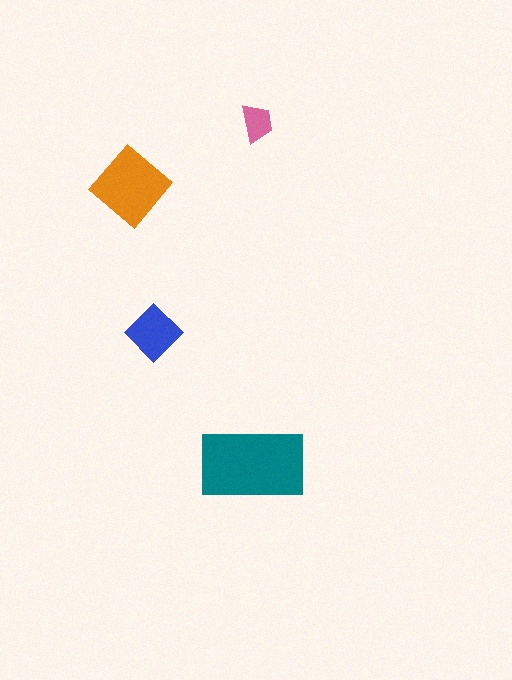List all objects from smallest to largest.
The pink trapezoid, the blue diamond, the orange diamond, the teal rectangle.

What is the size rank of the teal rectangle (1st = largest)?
1st.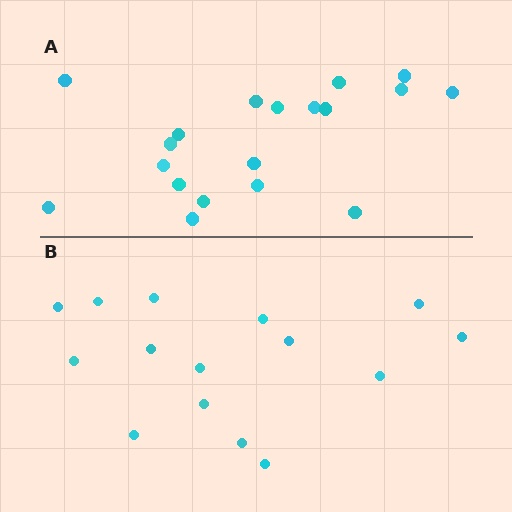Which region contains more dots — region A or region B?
Region A (the top region) has more dots.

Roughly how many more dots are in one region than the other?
Region A has about 4 more dots than region B.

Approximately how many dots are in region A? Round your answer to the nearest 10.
About 20 dots. (The exact count is 19, which rounds to 20.)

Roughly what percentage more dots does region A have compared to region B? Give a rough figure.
About 25% more.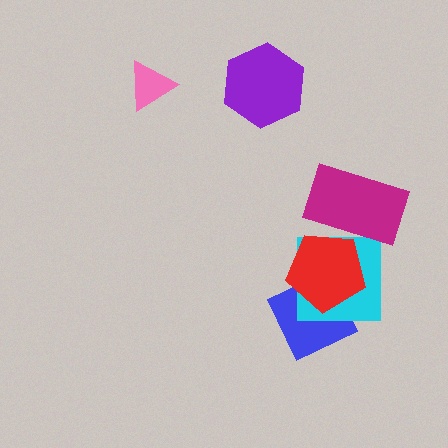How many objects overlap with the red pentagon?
3 objects overlap with the red pentagon.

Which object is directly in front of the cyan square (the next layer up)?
The red pentagon is directly in front of the cyan square.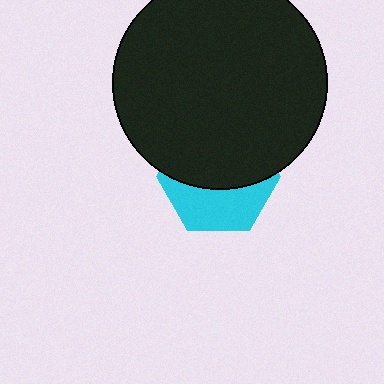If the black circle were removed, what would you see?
You would see the complete cyan hexagon.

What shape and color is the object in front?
The object in front is a black circle.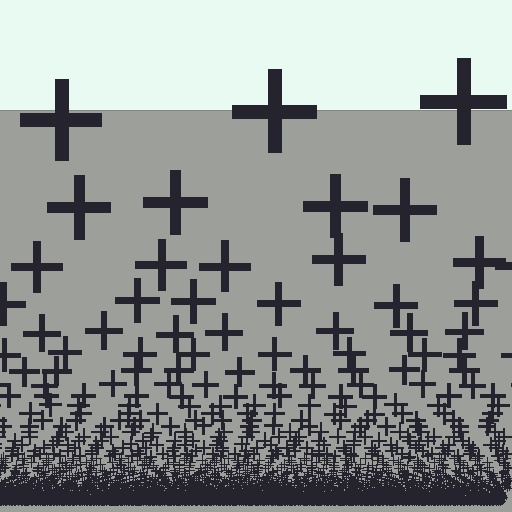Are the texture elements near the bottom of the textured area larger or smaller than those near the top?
Smaller. The gradient is inverted — elements near the bottom are smaller and denser.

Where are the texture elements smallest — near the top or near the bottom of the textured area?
Near the bottom.